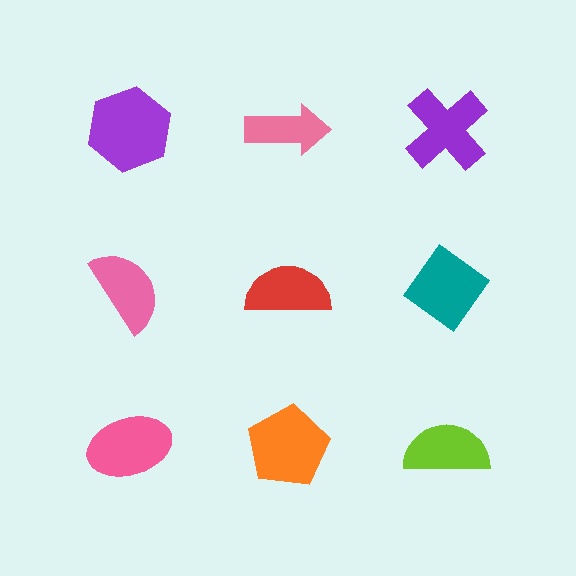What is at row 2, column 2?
A red semicircle.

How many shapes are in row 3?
3 shapes.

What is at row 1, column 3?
A purple cross.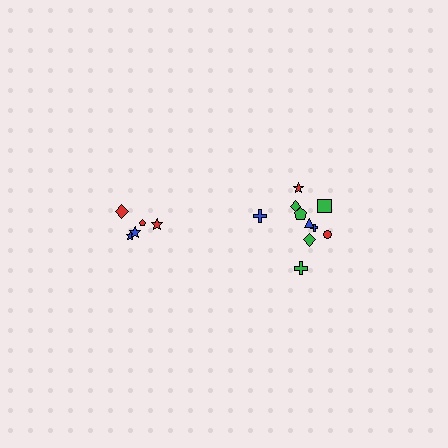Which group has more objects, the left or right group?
The right group.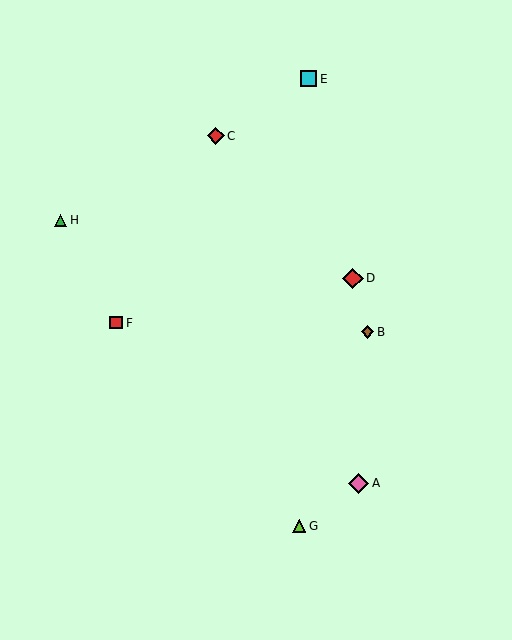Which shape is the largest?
The red diamond (labeled D) is the largest.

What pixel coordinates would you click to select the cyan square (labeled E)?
Click at (309, 79) to select the cyan square E.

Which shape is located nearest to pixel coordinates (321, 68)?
The cyan square (labeled E) at (309, 79) is nearest to that location.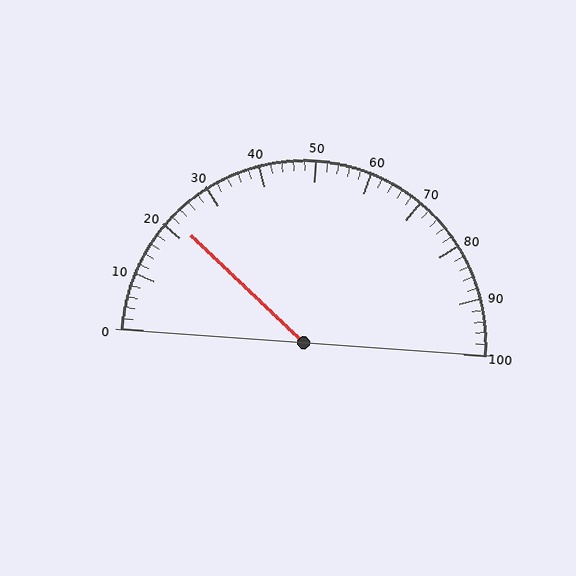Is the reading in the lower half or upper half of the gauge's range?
The reading is in the lower half of the range (0 to 100).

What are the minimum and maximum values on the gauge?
The gauge ranges from 0 to 100.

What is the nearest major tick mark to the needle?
The nearest major tick mark is 20.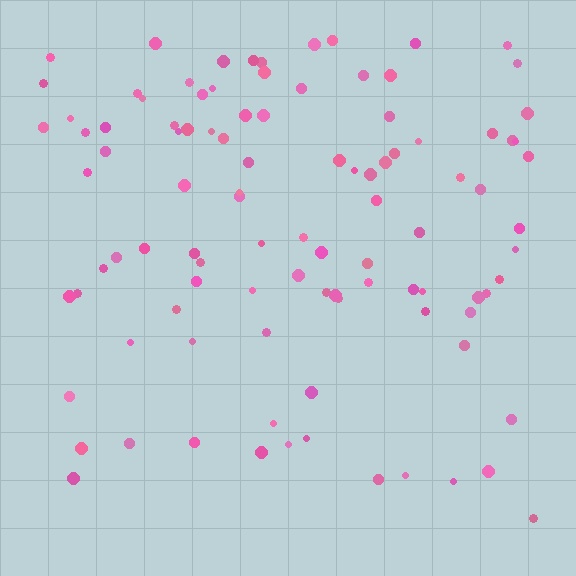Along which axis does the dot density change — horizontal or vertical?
Vertical.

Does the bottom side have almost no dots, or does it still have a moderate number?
Still a moderate number, just noticeably fewer than the top.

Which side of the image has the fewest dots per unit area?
The bottom.